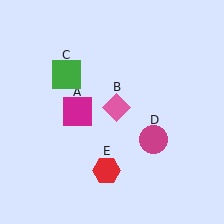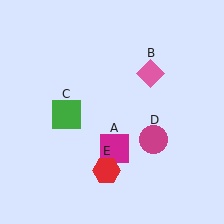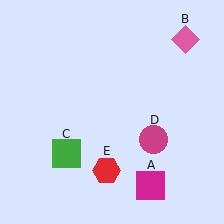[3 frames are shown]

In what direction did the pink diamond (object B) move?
The pink diamond (object B) moved up and to the right.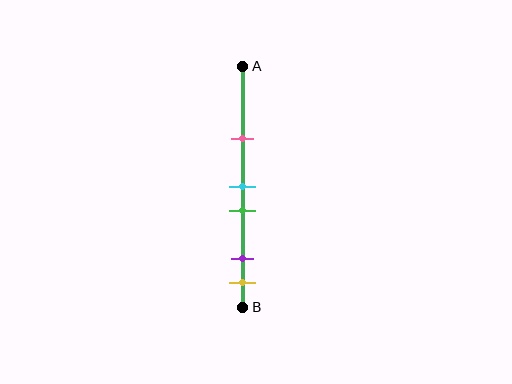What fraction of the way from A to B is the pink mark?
The pink mark is approximately 30% (0.3) of the way from A to B.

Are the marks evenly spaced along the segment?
No, the marks are not evenly spaced.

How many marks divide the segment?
There are 5 marks dividing the segment.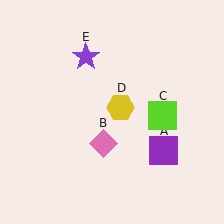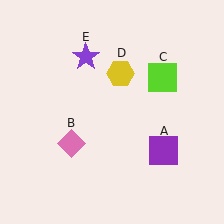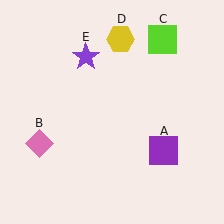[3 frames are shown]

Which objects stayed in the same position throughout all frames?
Purple square (object A) and purple star (object E) remained stationary.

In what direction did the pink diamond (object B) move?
The pink diamond (object B) moved left.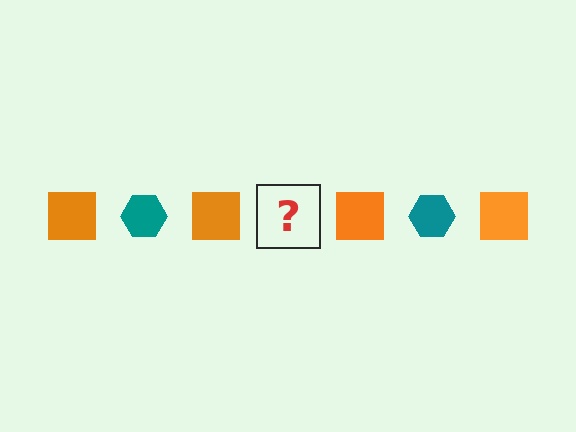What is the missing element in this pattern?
The missing element is a teal hexagon.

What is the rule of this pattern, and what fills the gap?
The rule is that the pattern alternates between orange square and teal hexagon. The gap should be filled with a teal hexagon.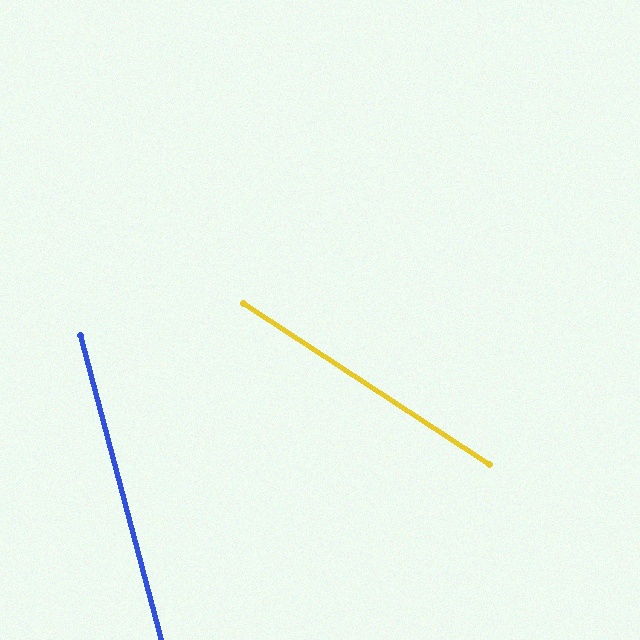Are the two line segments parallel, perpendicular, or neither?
Neither parallel nor perpendicular — they differ by about 42°.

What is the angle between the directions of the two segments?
Approximately 42 degrees.